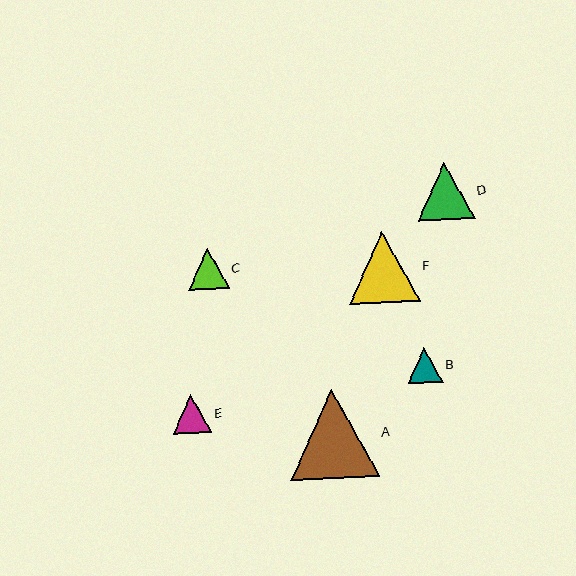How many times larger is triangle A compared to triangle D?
Triangle A is approximately 1.6 times the size of triangle D.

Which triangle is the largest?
Triangle A is the largest with a size of approximately 89 pixels.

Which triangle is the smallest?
Triangle B is the smallest with a size of approximately 35 pixels.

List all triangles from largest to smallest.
From largest to smallest: A, F, D, C, E, B.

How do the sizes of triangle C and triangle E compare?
Triangle C and triangle E are approximately the same size.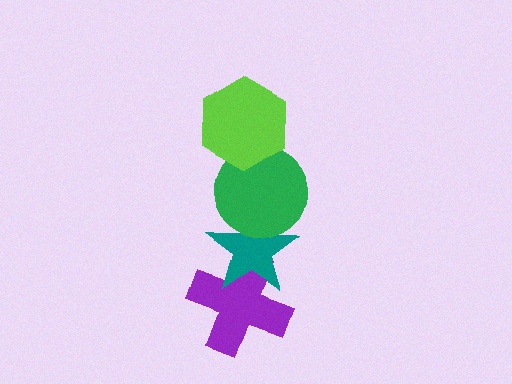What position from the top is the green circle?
The green circle is 2nd from the top.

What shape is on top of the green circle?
The lime hexagon is on top of the green circle.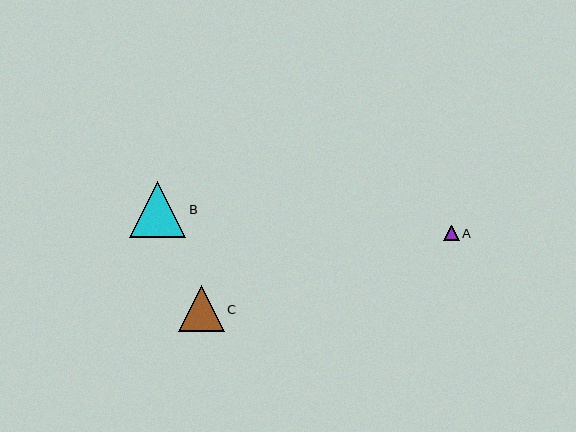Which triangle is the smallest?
Triangle A is the smallest with a size of approximately 16 pixels.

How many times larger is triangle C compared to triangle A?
Triangle C is approximately 3.0 times the size of triangle A.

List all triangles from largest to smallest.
From largest to smallest: B, C, A.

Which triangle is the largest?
Triangle B is the largest with a size of approximately 57 pixels.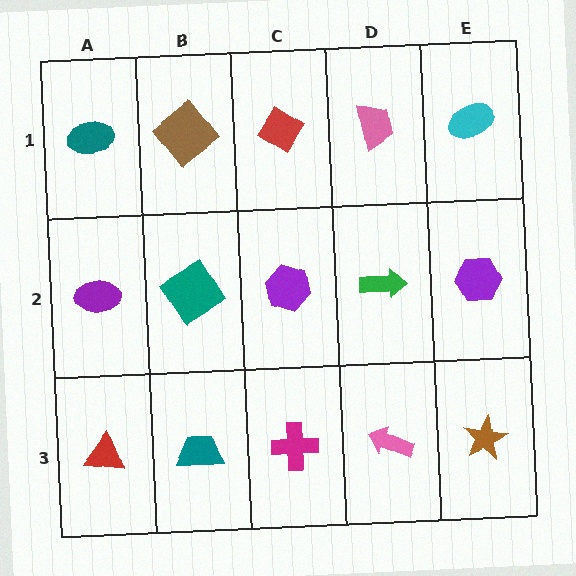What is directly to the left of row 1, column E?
A pink trapezoid.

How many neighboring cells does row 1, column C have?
3.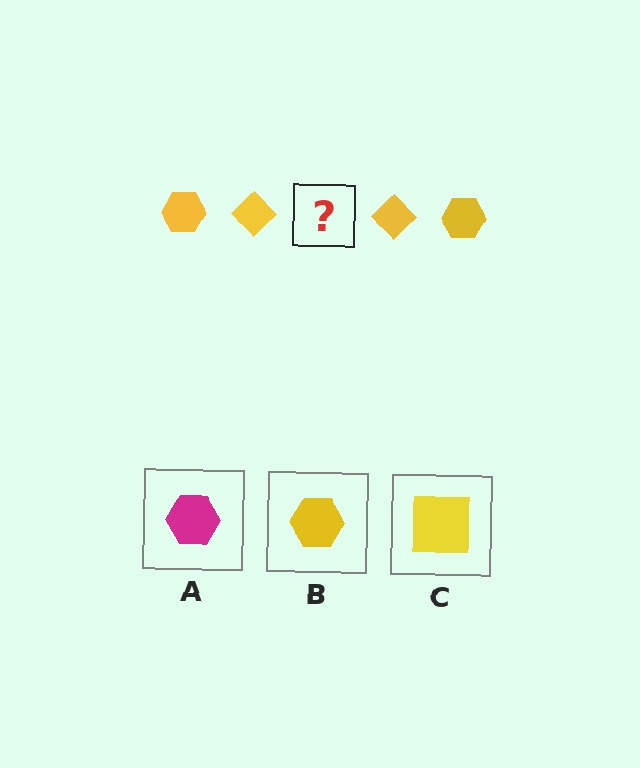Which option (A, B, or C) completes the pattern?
B.